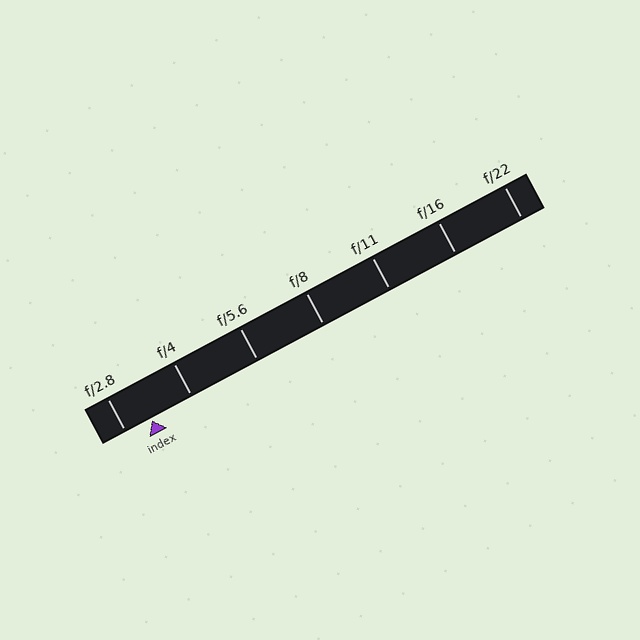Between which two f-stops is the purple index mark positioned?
The index mark is between f/2.8 and f/4.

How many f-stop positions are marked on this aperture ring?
There are 7 f-stop positions marked.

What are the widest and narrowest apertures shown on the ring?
The widest aperture shown is f/2.8 and the narrowest is f/22.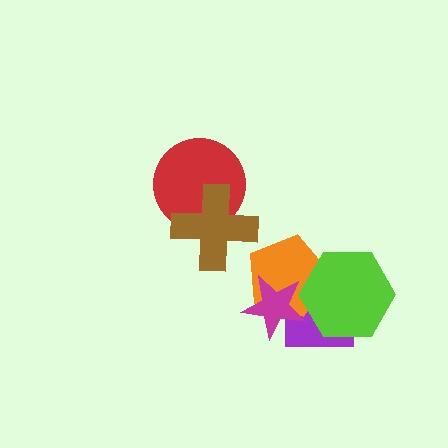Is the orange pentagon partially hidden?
Yes, it is partially covered by another shape.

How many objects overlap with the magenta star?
3 objects overlap with the magenta star.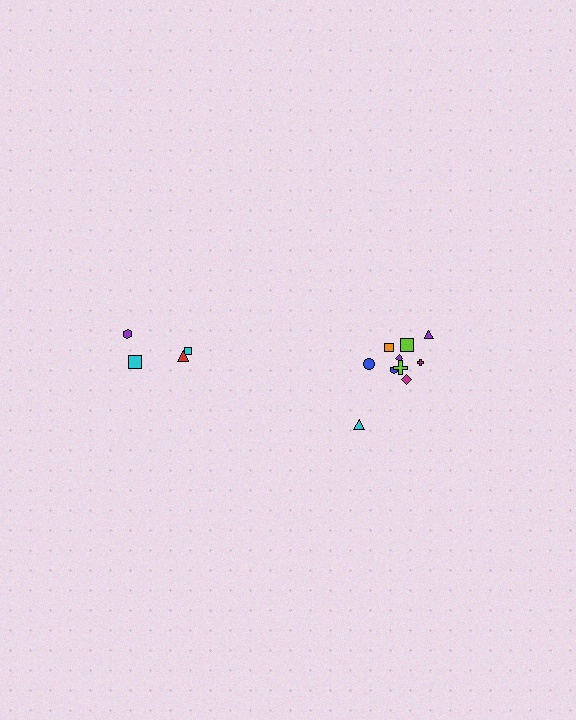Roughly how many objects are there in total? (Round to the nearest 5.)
Roughly 15 objects in total.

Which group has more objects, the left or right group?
The right group.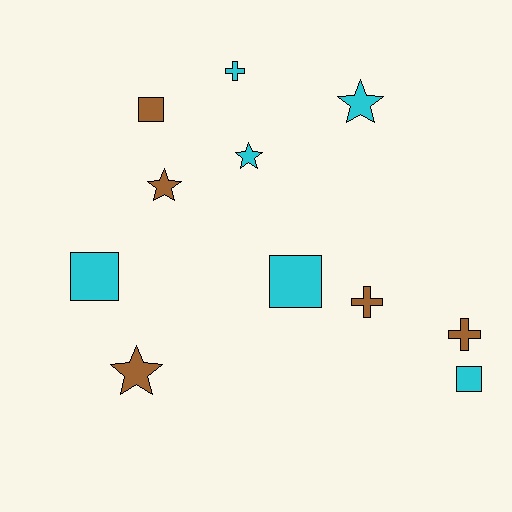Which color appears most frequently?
Cyan, with 6 objects.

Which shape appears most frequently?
Square, with 4 objects.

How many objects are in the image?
There are 11 objects.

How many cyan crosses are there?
There is 1 cyan cross.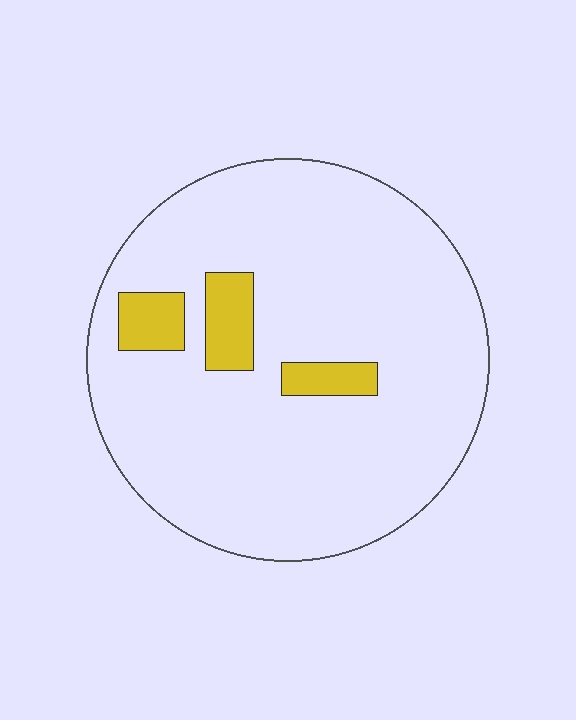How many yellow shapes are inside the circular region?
3.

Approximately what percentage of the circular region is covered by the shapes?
Approximately 10%.